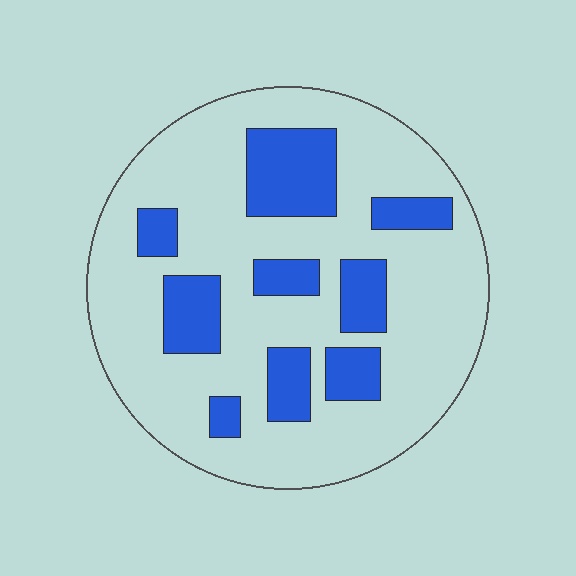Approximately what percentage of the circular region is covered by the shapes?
Approximately 25%.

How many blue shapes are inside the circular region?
9.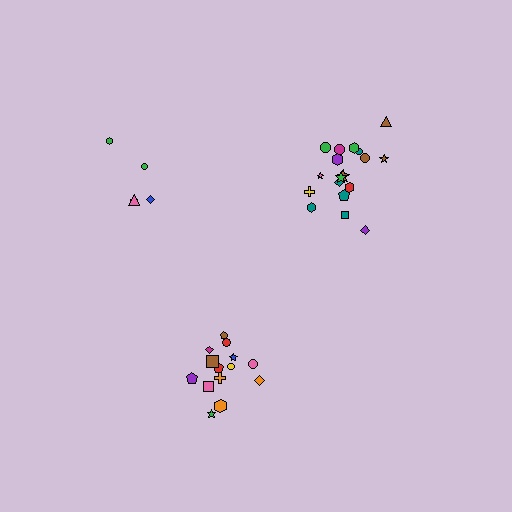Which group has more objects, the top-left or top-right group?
The top-right group.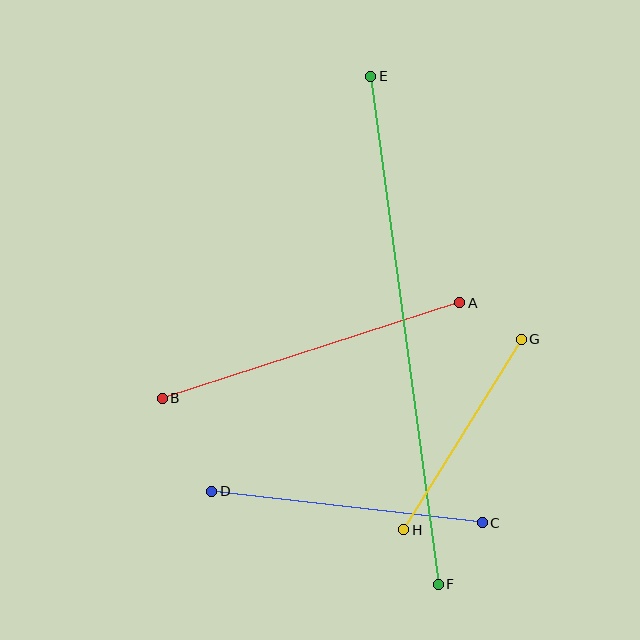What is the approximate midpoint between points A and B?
The midpoint is at approximately (311, 350) pixels.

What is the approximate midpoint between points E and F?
The midpoint is at approximately (405, 330) pixels.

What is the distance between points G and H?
The distance is approximately 223 pixels.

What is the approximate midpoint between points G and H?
The midpoint is at approximately (462, 434) pixels.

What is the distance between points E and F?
The distance is approximately 513 pixels.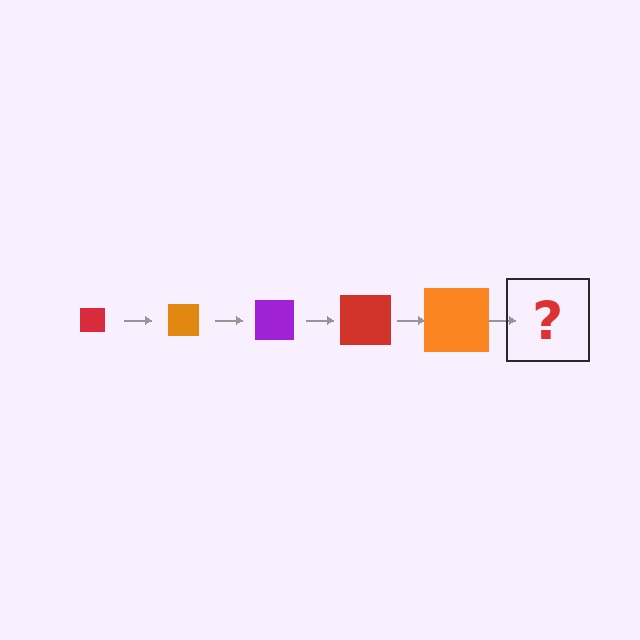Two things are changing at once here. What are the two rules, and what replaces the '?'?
The two rules are that the square grows larger each step and the color cycles through red, orange, and purple. The '?' should be a purple square, larger than the previous one.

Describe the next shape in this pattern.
It should be a purple square, larger than the previous one.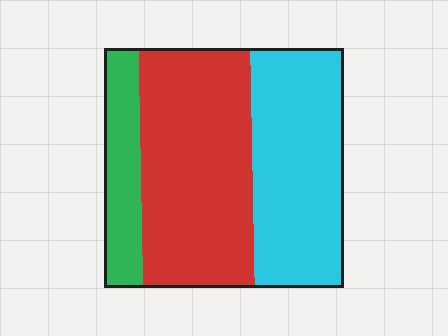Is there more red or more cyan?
Red.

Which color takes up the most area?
Red, at roughly 45%.